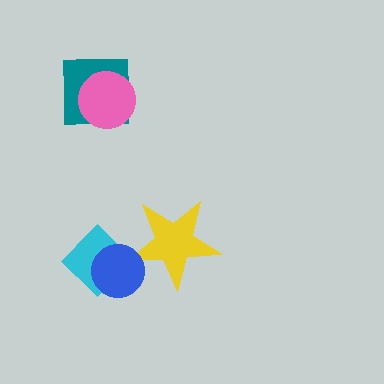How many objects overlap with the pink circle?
1 object overlaps with the pink circle.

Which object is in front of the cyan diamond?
The blue circle is in front of the cyan diamond.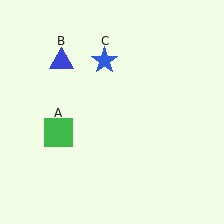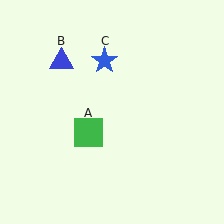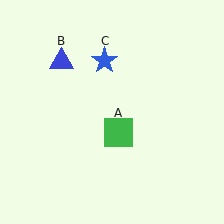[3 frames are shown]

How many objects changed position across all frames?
1 object changed position: green square (object A).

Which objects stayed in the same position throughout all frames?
Blue triangle (object B) and blue star (object C) remained stationary.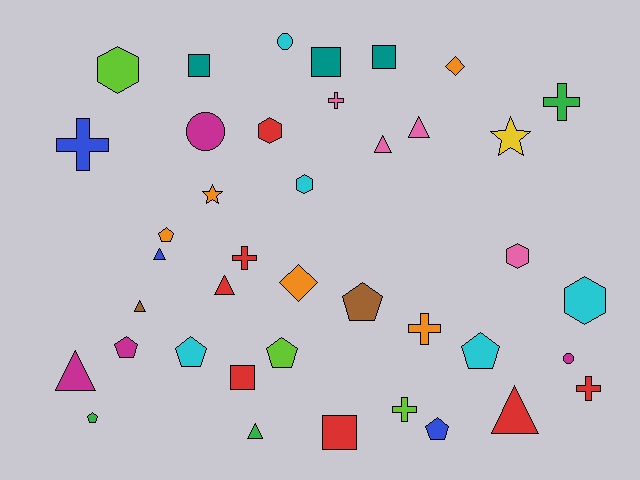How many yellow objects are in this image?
There is 1 yellow object.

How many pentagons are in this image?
There are 8 pentagons.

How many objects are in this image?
There are 40 objects.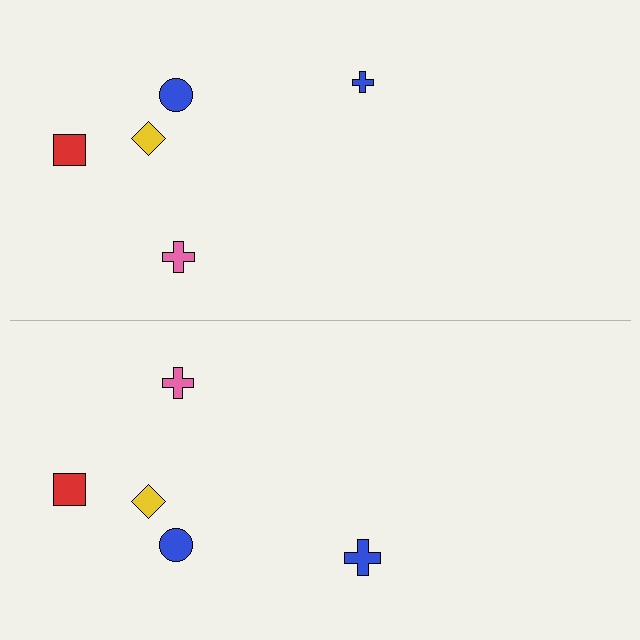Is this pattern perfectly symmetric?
No, the pattern is not perfectly symmetric. The blue cross on the bottom side has a different size than its mirror counterpart.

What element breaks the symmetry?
The blue cross on the bottom side has a different size than its mirror counterpart.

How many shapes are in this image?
There are 10 shapes in this image.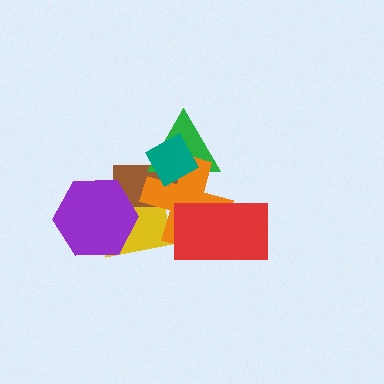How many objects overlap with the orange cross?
5 objects overlap with the orange cross.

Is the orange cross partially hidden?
Yes, it is partially covered by another shape.